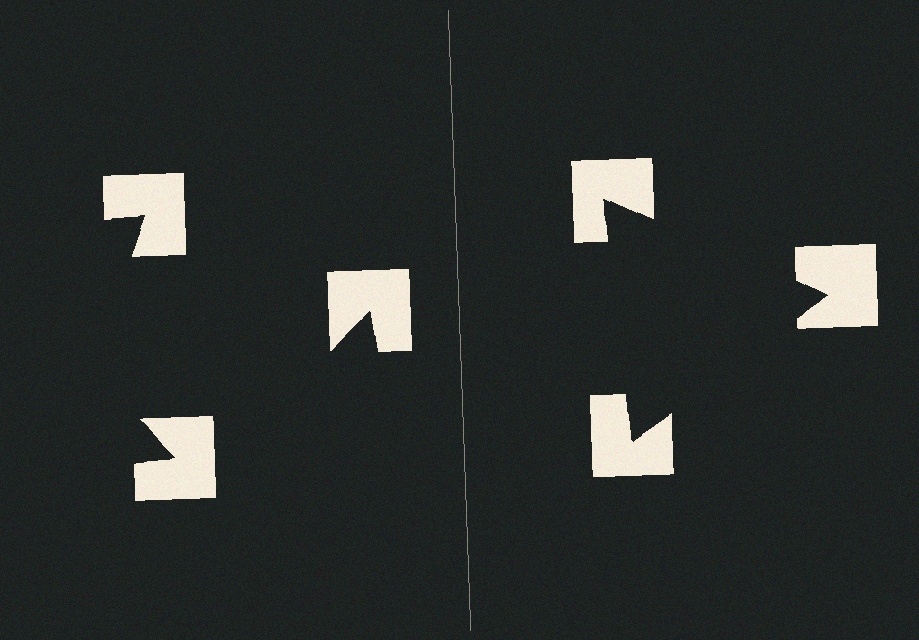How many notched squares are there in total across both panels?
6 — 3 on each side.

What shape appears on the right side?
An illusory triangle.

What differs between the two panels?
The notched squares are positioned identically on both sides; only the wedge orientations differ. On the right they align to a triangle; on the left they are misaligned.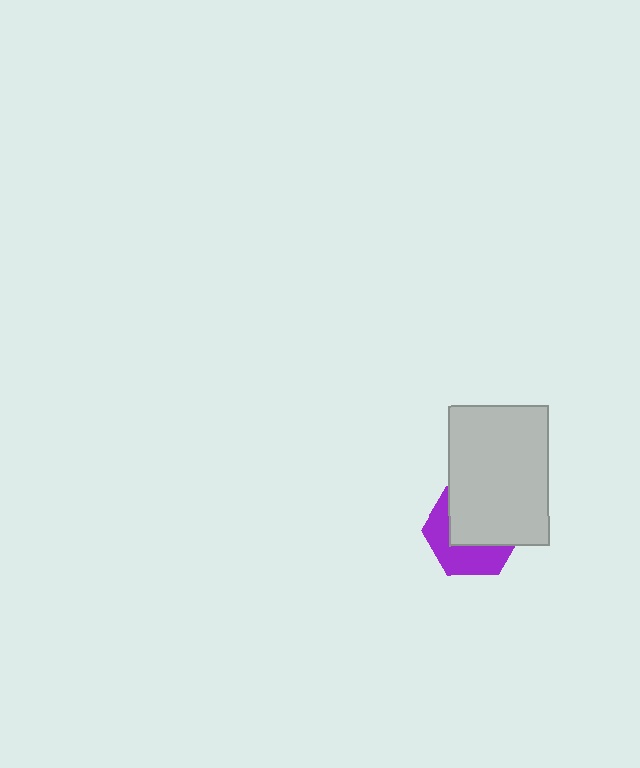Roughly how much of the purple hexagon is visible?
A small part of it is visible (roughly 42%).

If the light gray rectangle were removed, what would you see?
You would see the complete purple hexagon.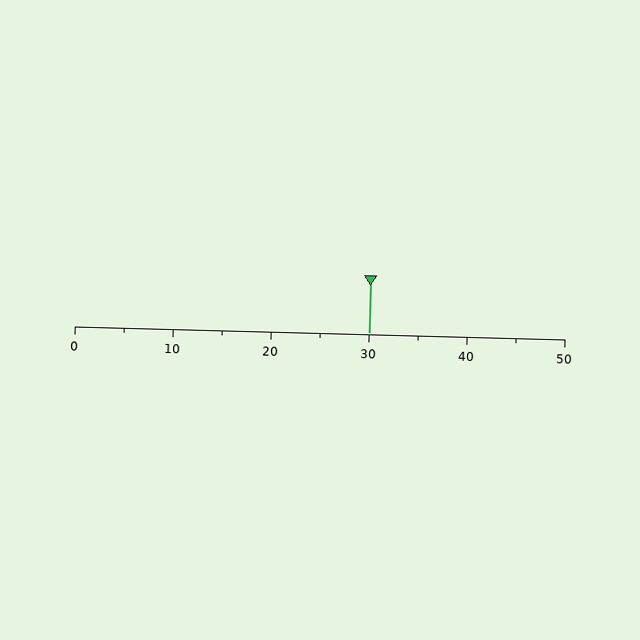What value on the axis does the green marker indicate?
The marker indicates approximately 30.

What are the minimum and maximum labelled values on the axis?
The axis runs from 0 to 50.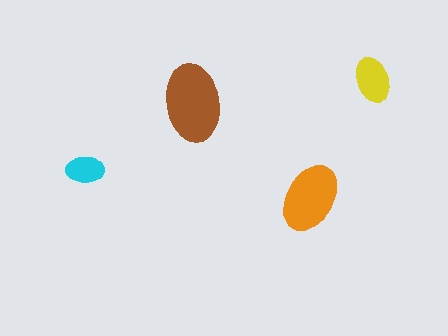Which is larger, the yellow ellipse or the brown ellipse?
The brown one.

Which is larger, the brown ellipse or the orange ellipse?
The brown one.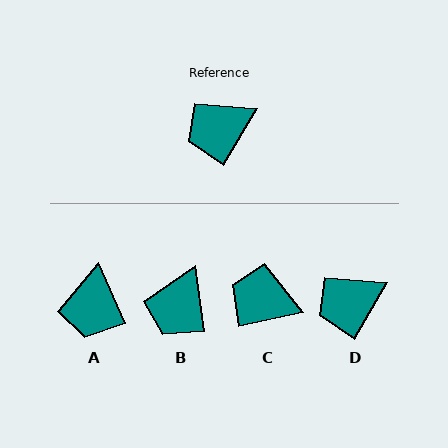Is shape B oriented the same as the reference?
No, it is off by about 38 degrees.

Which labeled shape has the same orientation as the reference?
D.